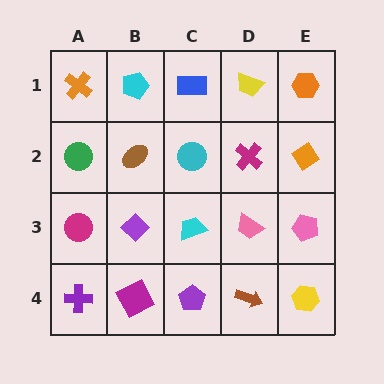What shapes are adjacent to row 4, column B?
A purple diamond (row 3, column B), a purple cross (row 4, column A), a purple pentagon (row 4, column C).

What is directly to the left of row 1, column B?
An orange cross.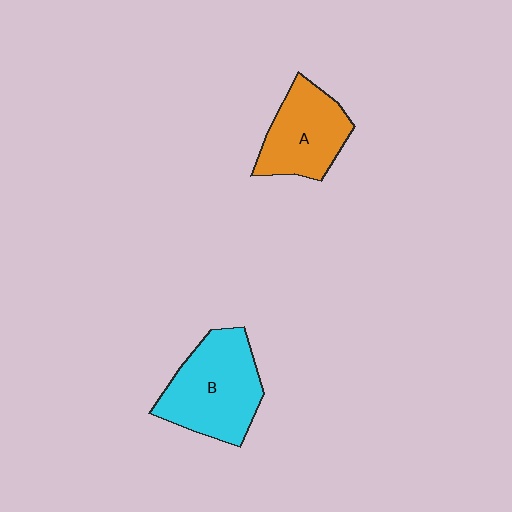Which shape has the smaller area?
Shape A (orange).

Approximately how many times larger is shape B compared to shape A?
Approximately 1.3 times.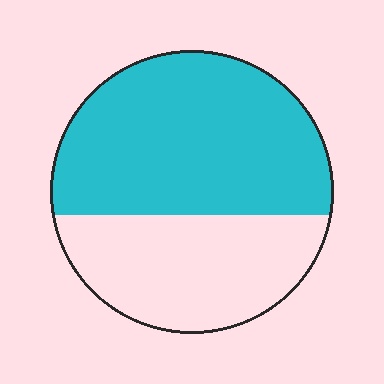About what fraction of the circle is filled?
About three fifths (3/5).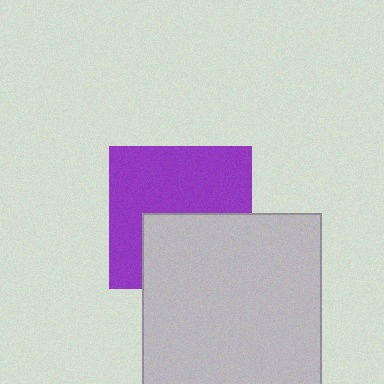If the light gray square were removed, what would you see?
You would see the complete purple square.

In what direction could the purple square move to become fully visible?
The purple square could move up. That would shift it out from behind the light gray square entirely.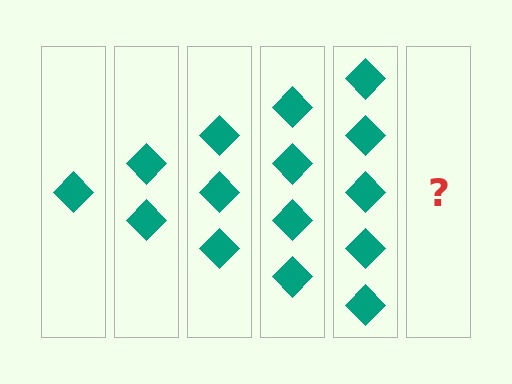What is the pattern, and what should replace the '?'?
The pattern is that each step adds one more diamond. The '?' should be 6 diamonds.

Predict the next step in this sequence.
The next step is 6 diamonds.